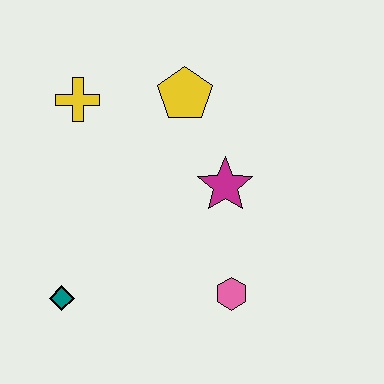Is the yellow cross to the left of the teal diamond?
No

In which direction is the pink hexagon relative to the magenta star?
The pink hexagon is below the magenta star.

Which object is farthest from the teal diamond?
The yellow pentagon is farthest from the teal diamond.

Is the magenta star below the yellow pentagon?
Yes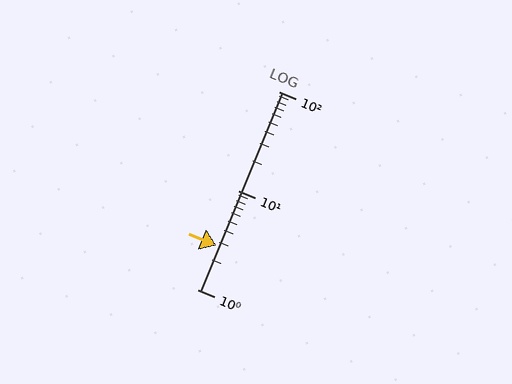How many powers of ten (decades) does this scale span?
The scale spans 2 decades, from 1 to 100.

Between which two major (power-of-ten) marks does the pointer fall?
The pointer is between 1 and 10.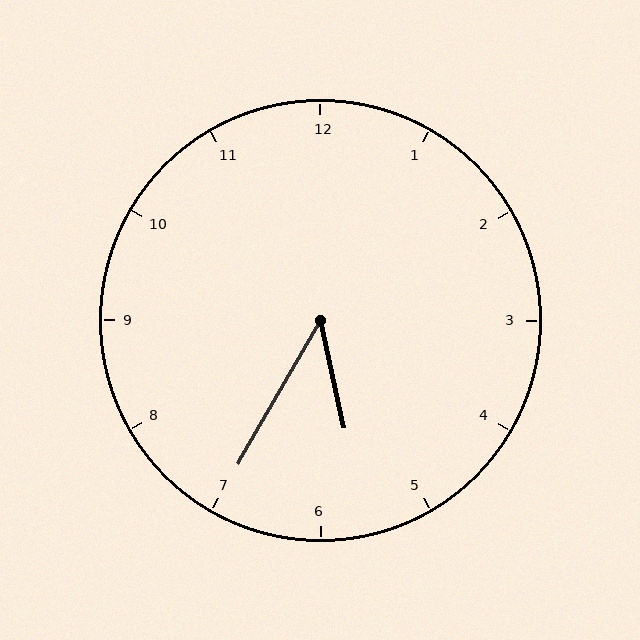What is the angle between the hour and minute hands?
Approximately 42 degrees.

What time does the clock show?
5:35.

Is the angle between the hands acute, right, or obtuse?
It is acute.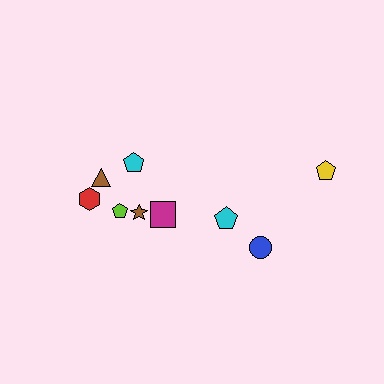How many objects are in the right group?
There are 3 objects.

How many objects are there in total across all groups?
There are 9 objects.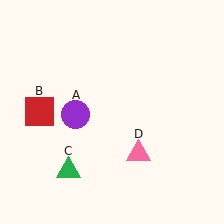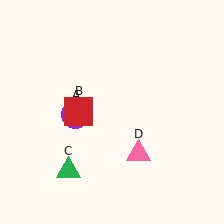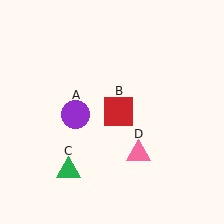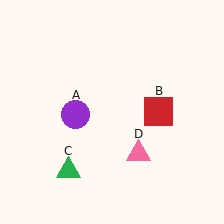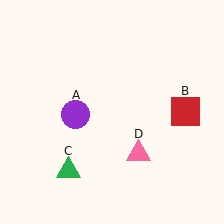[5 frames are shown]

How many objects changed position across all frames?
1 object changed position: red square (object B).